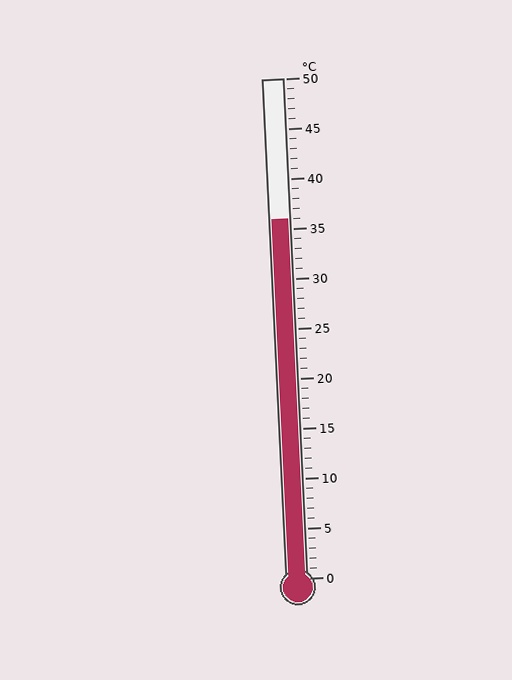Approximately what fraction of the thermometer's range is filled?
The thermometer is filled to approximately 70% of its range.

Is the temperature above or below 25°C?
The temperature is above 25°C.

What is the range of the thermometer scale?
The thermometer scale ranges from 0°C to 50°C.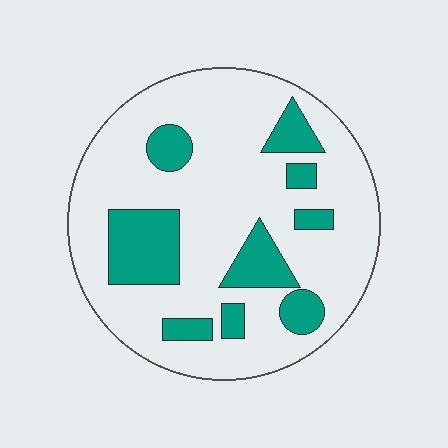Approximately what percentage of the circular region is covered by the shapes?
Approximately 25%.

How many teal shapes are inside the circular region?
9.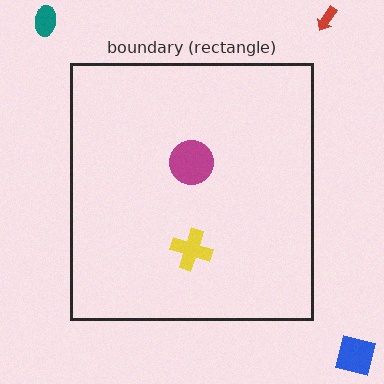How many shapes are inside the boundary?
2 inside, 3 outside.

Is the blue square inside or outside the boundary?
Outside.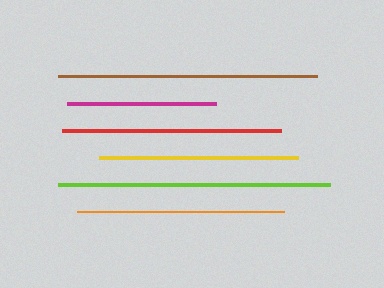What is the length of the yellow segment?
The yellow segment is approximately 198 pixels long.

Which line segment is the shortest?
The magenta line is the shortest at approximately 149 pixels.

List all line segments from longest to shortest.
From longest to shortest: lime, brown, red, orange, yellow, magenta.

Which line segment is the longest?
The lime line is the longest at approximately 273 pixels.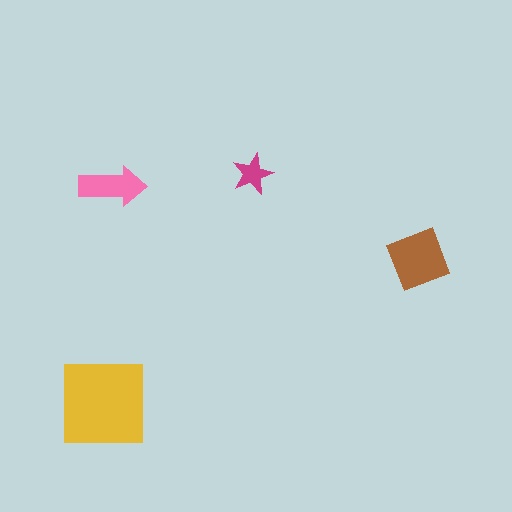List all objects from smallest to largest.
The magenta star, the pink arrow, the brown diamond, the yellow square.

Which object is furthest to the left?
The yellow square is leftmost.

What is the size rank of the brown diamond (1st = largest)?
2nd.